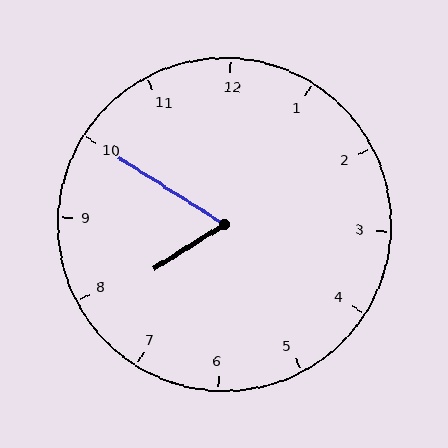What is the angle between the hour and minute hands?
Approximately 65 degrees.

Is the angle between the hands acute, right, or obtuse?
It is acute.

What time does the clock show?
7:50.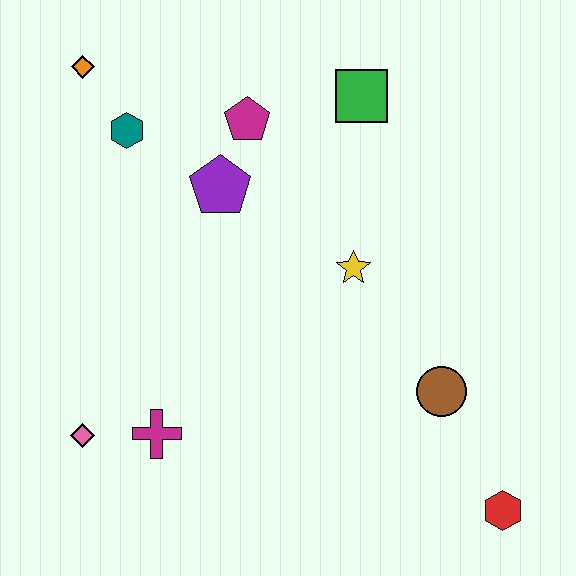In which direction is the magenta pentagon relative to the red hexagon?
The magenta pentagon is above the red hexagon.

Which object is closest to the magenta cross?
The pink diamond is closest to the magenta cross.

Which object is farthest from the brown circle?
The orange diamond is farthest from the brown circle.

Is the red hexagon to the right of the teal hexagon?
Yes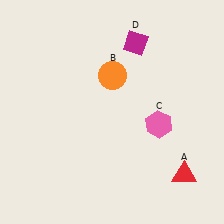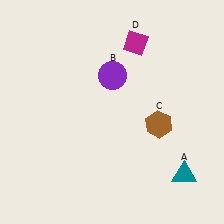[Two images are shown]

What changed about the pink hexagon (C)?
In Image 1, C is pink. In Image 2, it changed to brown.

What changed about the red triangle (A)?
In Image 1, A is red. In Image 2, it changed to teal.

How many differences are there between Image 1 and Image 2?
There are 3 differences between the two images.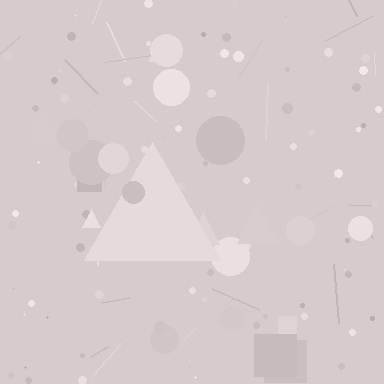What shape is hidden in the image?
A triangle is hidden in the image.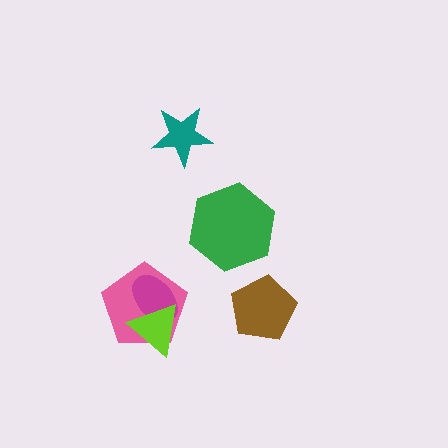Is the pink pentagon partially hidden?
Yes, it is partially covered by another shape.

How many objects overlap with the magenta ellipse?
2 objects overlap with the magenta ellipse.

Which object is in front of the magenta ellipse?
The lime triangle is in front of the magenta ellipse.